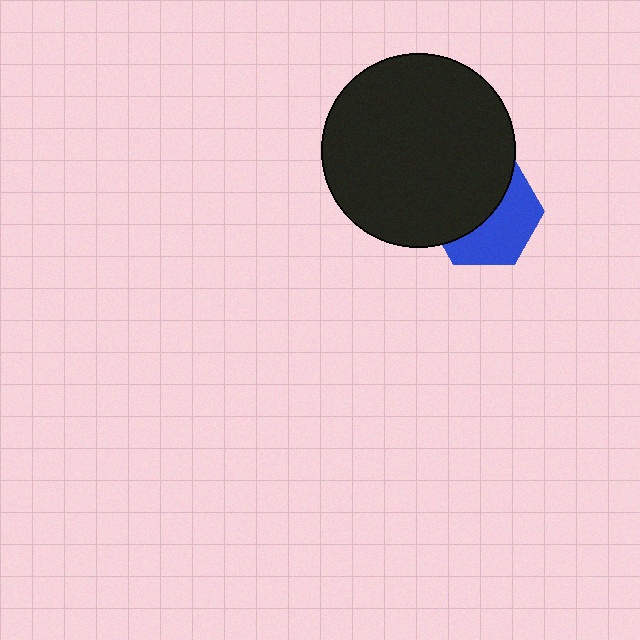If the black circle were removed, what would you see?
You would see the complete blue hexagon.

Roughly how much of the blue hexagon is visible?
About half of it is visible (roughly 48%).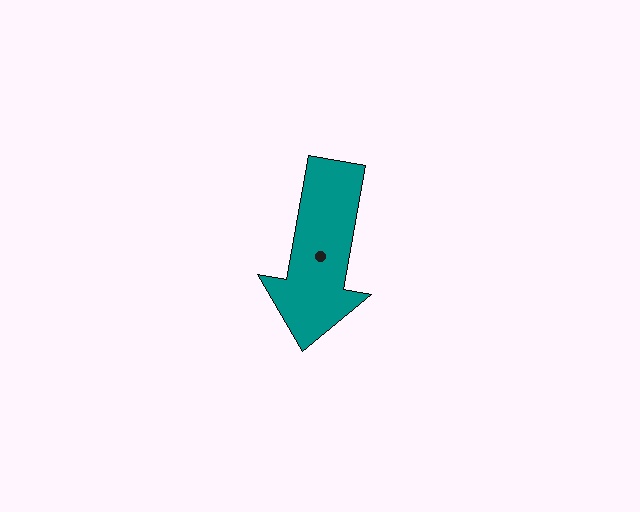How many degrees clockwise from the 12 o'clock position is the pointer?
Approximately 190 degrees.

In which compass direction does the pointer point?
South.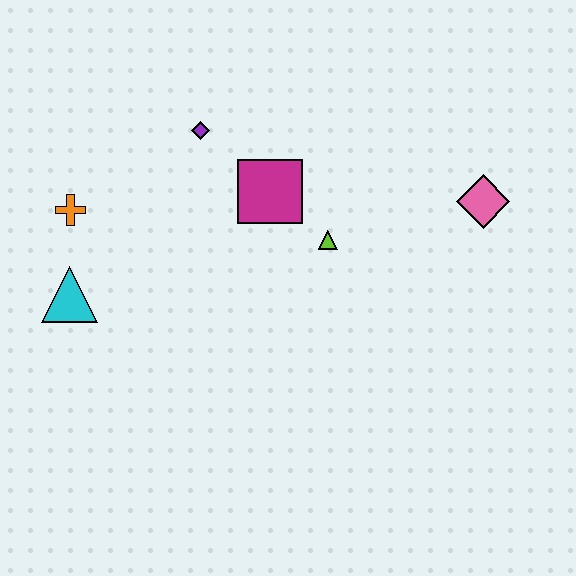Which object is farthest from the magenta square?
The cyan triangle is farthest from the magenta square.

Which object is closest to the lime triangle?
The magenta square is closest to the lime triangle.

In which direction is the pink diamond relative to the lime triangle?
The pink diamond is to the right of the lime triangle.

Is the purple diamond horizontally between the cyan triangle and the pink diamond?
Yes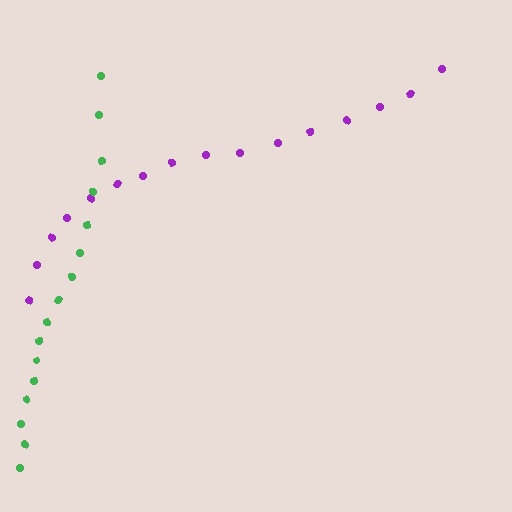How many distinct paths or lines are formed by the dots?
There are 2 distinct paths.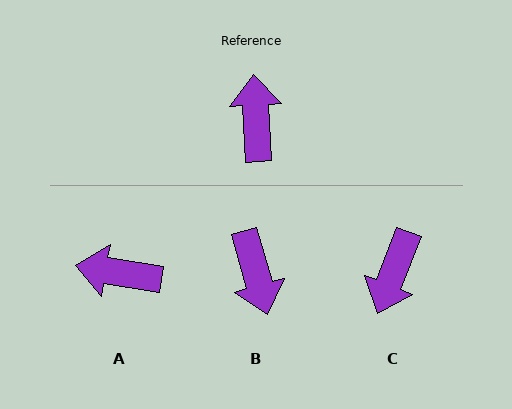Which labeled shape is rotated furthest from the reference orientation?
B, about 168 degrees away.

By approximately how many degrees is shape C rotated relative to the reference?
Approximately 155 degrees counter-clockwise.